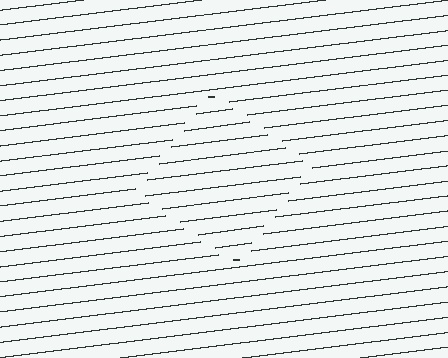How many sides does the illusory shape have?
4 sides — the line-ends trace a square.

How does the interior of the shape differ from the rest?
The interior of the shape contains the same grating, shifted by half a period — the contour is defined by the phase discontinuity where line-ends from the inner and outer gratings abut.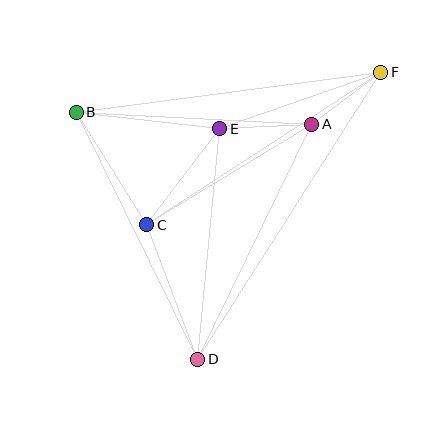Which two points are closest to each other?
Points A and F are closest to each other.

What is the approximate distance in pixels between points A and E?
The distance between A and E is approximately 92 pixels.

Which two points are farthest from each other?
Points D and F are farthest from each other.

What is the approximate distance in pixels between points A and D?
The distance between A and D is approximately 261 pixels.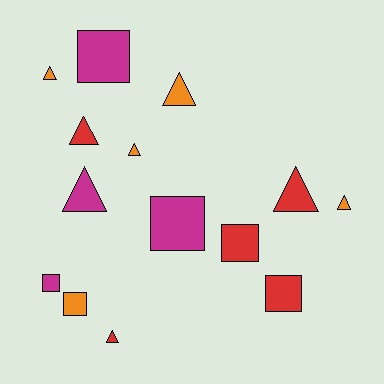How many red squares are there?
There are 2 red squares.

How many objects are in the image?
There are 14 objects.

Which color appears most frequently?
Orange, with 5 objects.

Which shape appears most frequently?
Triangle, with 8 objects.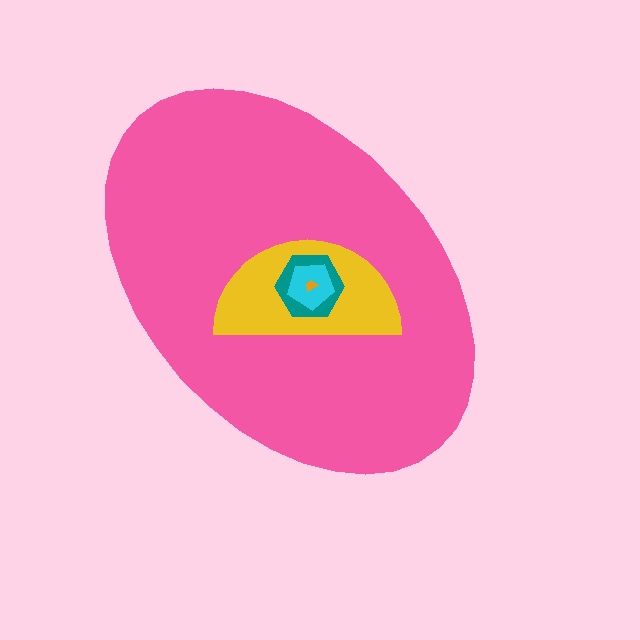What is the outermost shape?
The pink ellipse.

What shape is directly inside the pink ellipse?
The yellow semicircle.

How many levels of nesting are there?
5.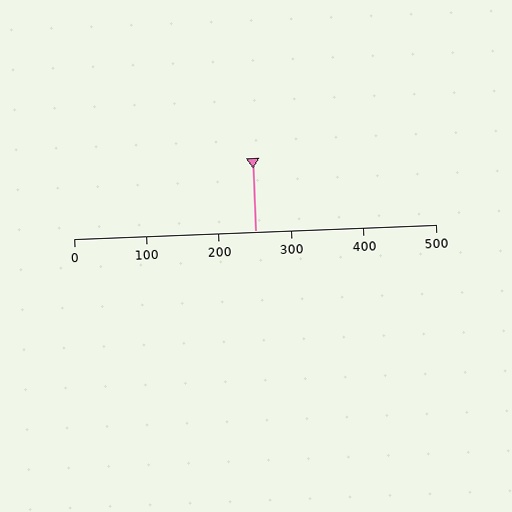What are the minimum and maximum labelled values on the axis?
The axis runs from 0 to 500.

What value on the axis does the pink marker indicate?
The marker indicates approximately 250.